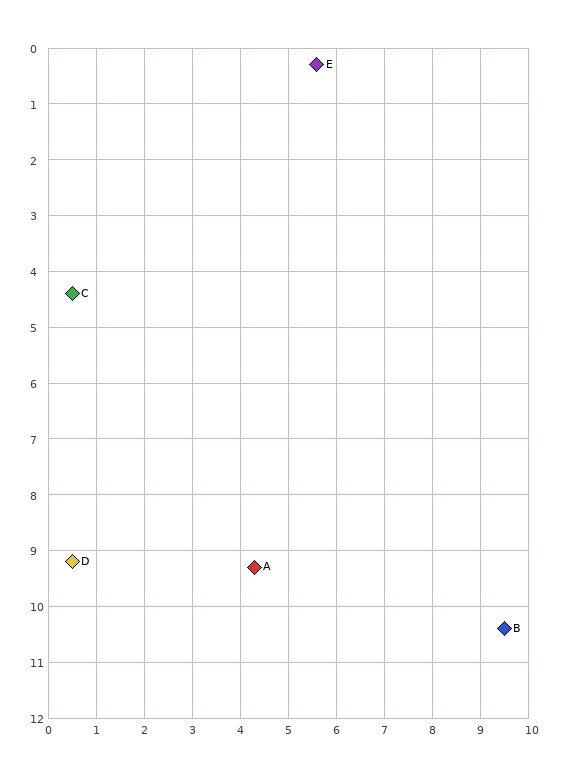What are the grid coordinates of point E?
Point E is at approximately (5.6, 0.3).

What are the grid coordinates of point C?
Point C is at approximately (0.5, 4.4).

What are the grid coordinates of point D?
Point D is at approximately (0.5, 9.2).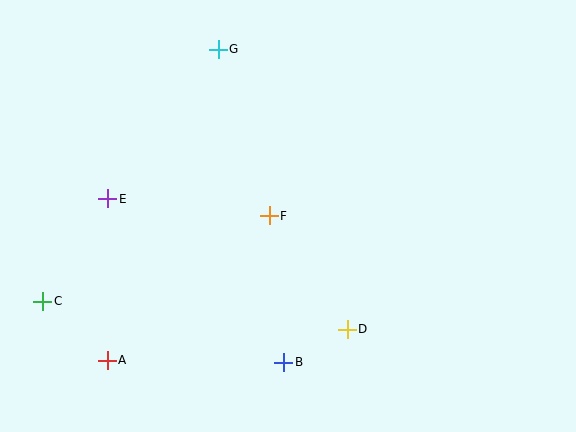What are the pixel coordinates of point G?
Point G is at (218, 49).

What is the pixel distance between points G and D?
The distance between G and D is 308 pixels.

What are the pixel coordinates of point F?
Point F is at (269, 216).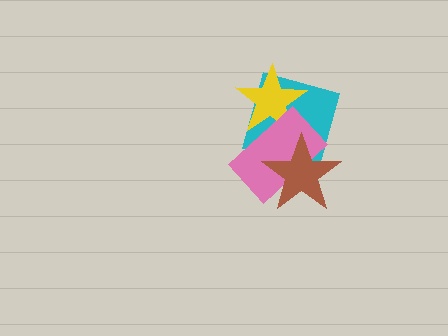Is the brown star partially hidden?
No, no other shape covers it.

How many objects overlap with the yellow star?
2 objects overlap with the yellow star.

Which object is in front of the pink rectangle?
The brown star is in front of the pink rectangle.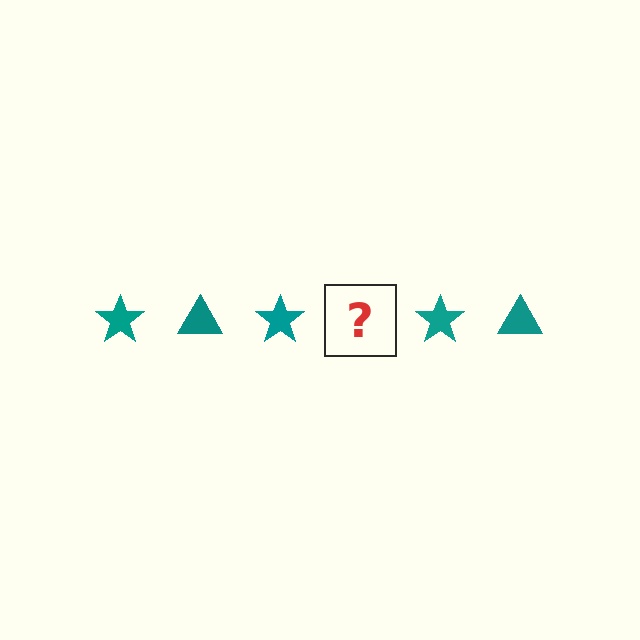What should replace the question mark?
The question mark should be replaced with a teal triangle.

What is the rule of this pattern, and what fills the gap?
The rule is that the pattern cycles through star, triangle shapes in teal. The gap should be filled with a teal triangle.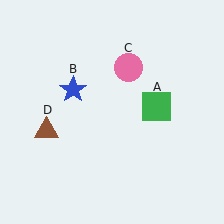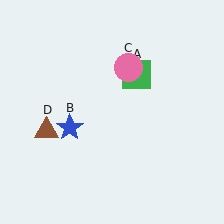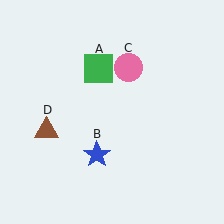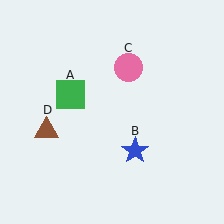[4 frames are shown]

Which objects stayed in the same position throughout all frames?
Pink circle (object C) and brown triangle (object D) remained stationary.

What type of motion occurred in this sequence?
The green square (object A), blue star (object B) rotated counterclockwise around the center of the scene.